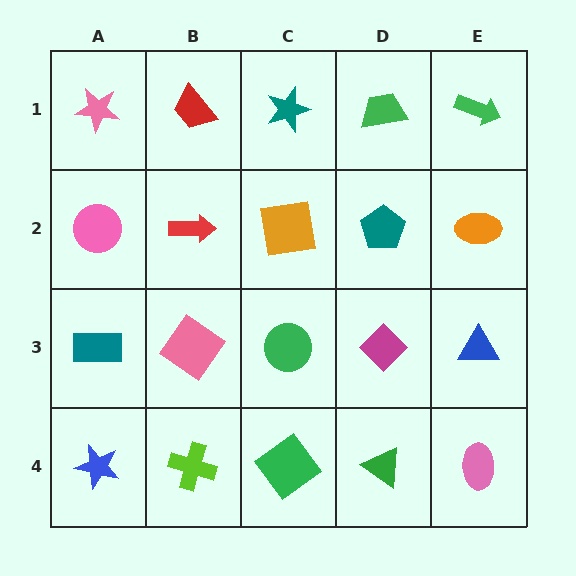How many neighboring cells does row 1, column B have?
3.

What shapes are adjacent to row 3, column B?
A red arrow (row 2, column B), a lime cross (row 4, column B), a teal rectangle (row 3, column A), a green circle (row 3, column C).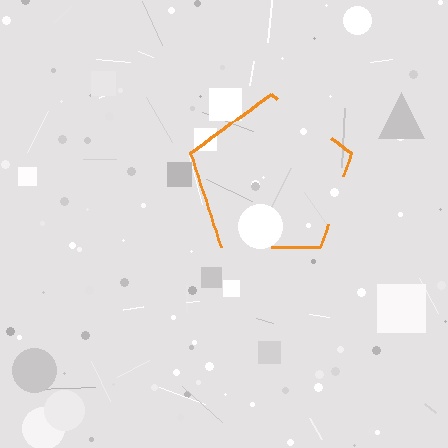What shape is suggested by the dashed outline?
The dashed outline suggests a pentagon.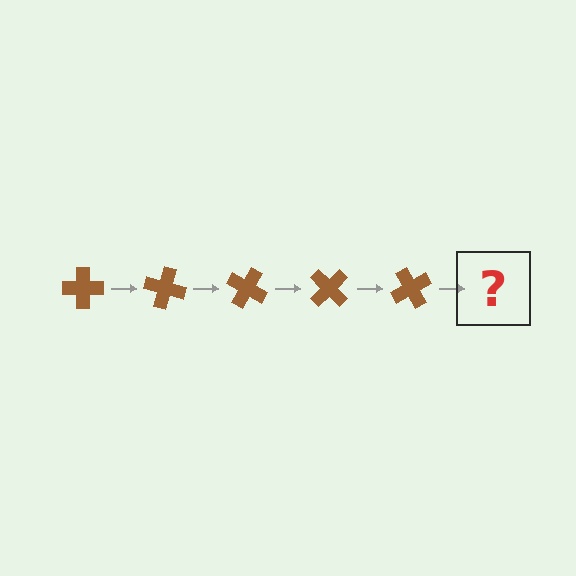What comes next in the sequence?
The next element should be a brown cross rotated 75 degrees.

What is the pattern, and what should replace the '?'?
The pattern is that the cross rotates 15 degrees each step. The '?' should be a brown cross rotated 75 degrees.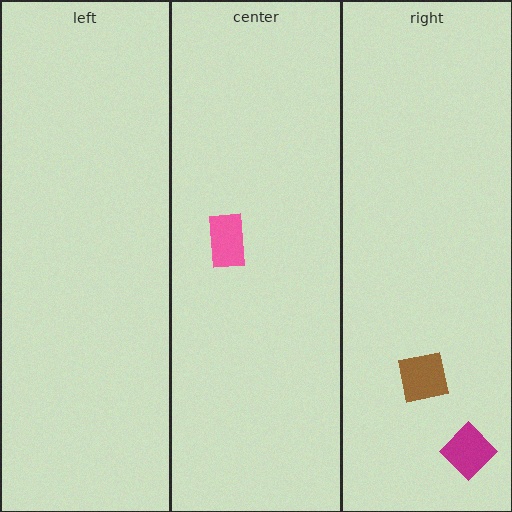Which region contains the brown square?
The right region.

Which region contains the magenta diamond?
The right region.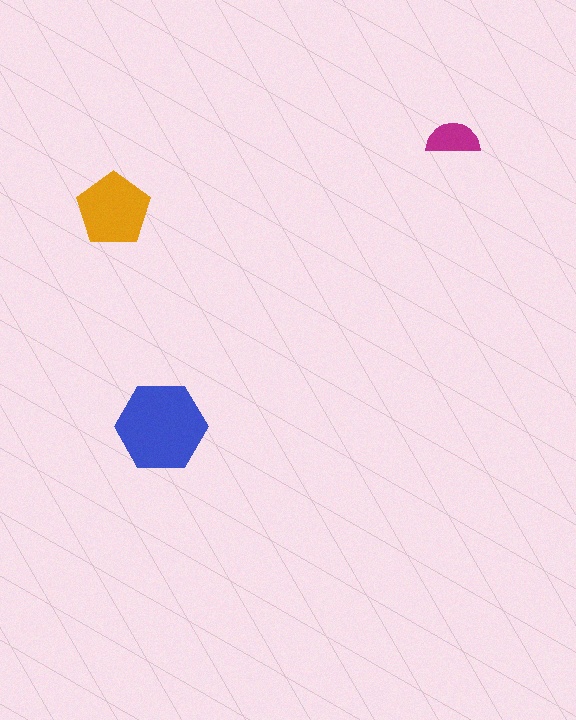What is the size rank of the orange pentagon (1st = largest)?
2nd.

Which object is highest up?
The magenta semicircle is topmost.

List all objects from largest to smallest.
The blue hexagon, the orange pentagon, the magenta semicircle.